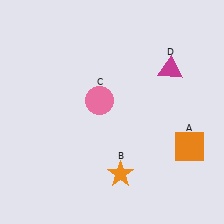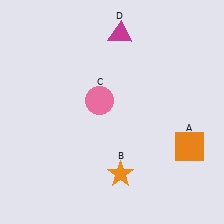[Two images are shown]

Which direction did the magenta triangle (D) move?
The magenta triangle (D) moved left.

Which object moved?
The magenta triangle (D) moved left.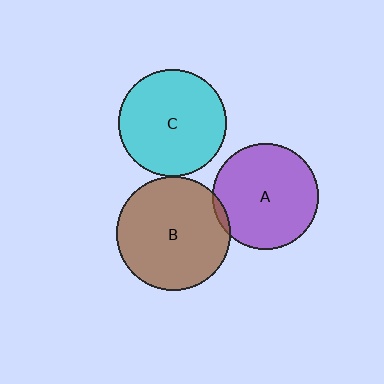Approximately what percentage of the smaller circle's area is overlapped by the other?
Approximately 5%.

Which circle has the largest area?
Circle B (brown).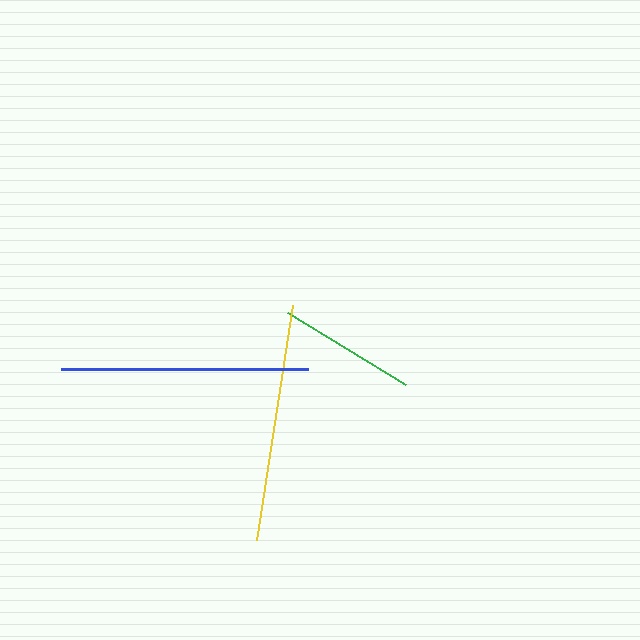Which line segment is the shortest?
The green line is the shortest at approximately 139 pixels.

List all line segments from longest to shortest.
From longest to shortest: blue, yellow, green.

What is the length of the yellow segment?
The yellow segment is approximately 237 pixels long.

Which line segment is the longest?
The blue line is the longest at approximately 247 pixels.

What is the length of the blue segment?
The blue segment is approximately 247 pixels long.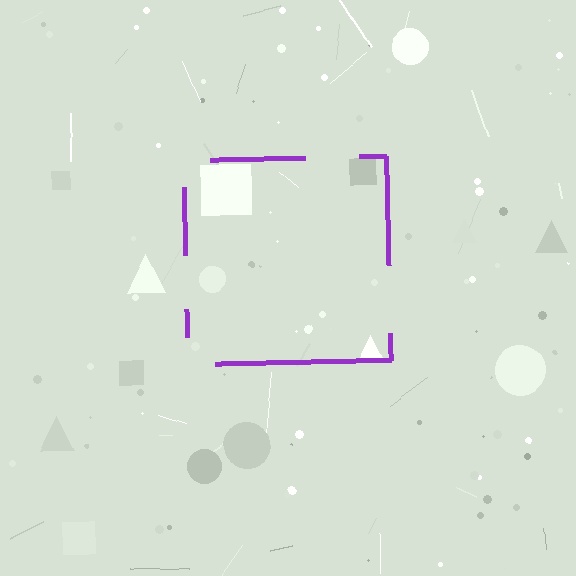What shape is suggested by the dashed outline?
The dashed outline suggests a square.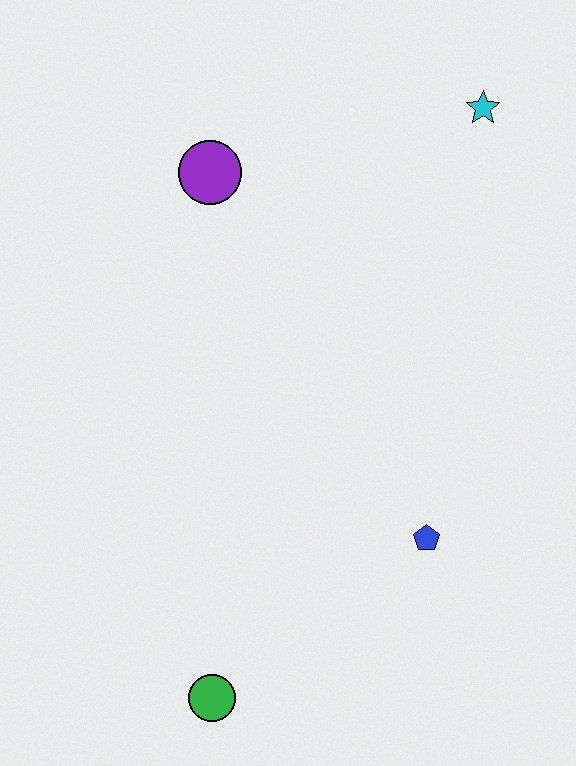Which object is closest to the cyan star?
The purple circle is closest to the cyan star.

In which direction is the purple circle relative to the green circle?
The purple circle is above the green circle.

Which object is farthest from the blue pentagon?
The cyan star is farthest from the blue pentagon.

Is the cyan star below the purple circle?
No